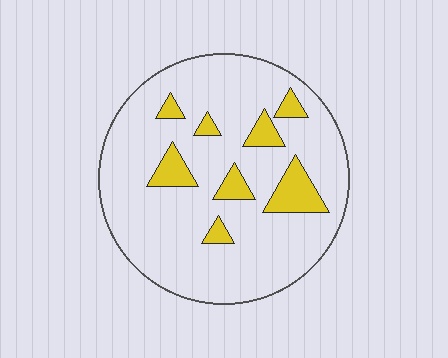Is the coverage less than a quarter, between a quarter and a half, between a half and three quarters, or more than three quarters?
Less than a quarter.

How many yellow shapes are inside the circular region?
8.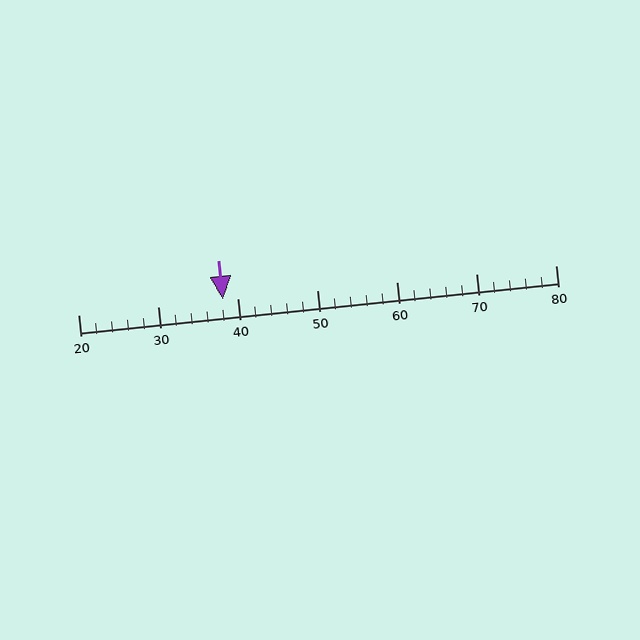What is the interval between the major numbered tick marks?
The major tick marks are spaced 10 units apart.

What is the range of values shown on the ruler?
The ruler shows values from 20 to 80.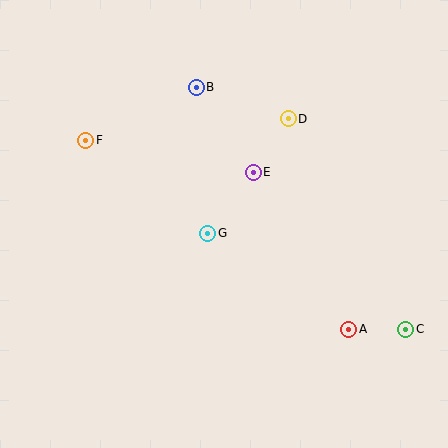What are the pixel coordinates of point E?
Point E is at (253, 172).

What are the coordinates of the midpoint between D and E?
The midpoint between D and E is at (271, 146).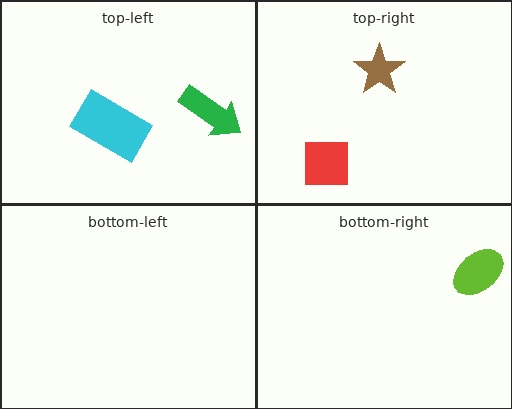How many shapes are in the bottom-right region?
1.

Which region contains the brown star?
The top-right region.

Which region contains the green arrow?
The top-left region.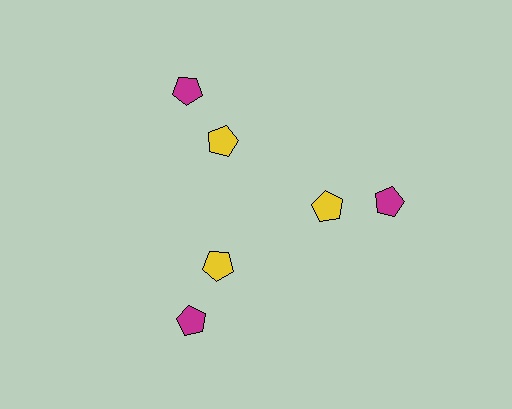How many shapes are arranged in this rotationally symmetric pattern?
There are 6 shapes, arranged in 3 groups of 2.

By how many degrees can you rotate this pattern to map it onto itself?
The pattern maps onto itself every 120 degrees of rotation.